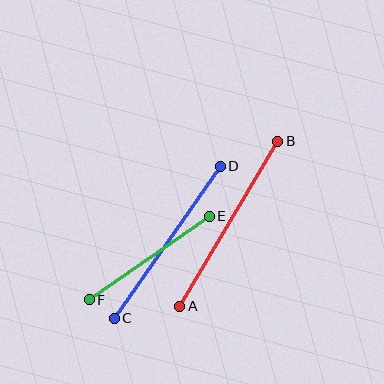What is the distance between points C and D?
The distance is approximately 186 pixels.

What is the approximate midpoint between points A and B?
The midpoint is at approximately (229, 224) pixels.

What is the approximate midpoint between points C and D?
The midpoint is at approximately (167, 242) pixels.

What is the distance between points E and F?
The distance is approximately 146 pixels.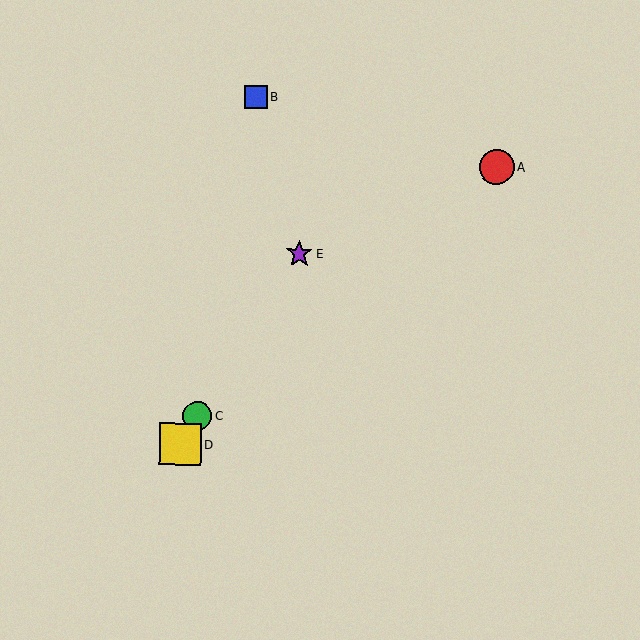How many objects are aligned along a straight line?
3 objects (C, D, E) are aligned along a straight line.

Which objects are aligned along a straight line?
Objects C, D, E are aligned along a straight line.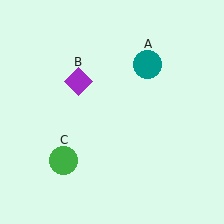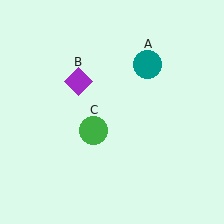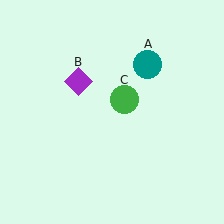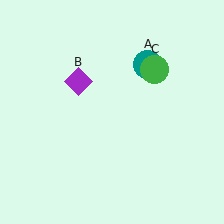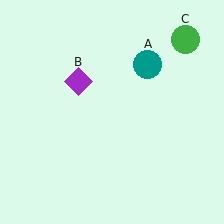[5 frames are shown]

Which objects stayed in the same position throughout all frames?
Teal circle (object A) and purple diamond (object B) remained stationary.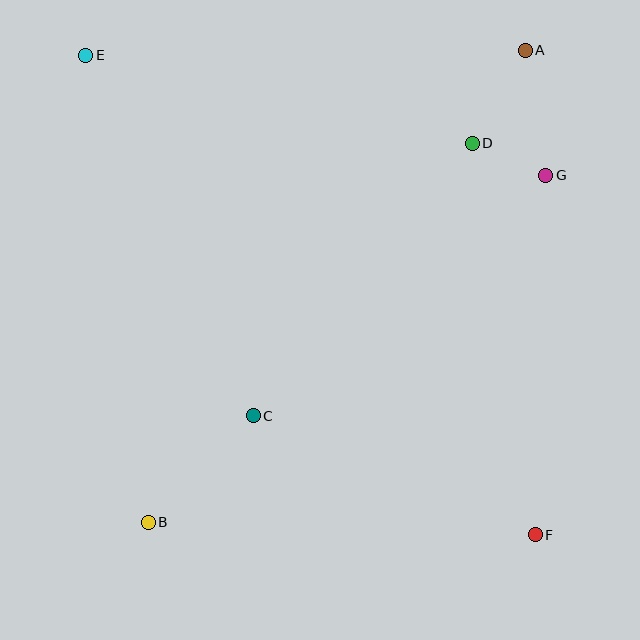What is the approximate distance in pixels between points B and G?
The distance between B and G is approximately 528 pixels.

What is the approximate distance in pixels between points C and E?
The distance between C and E is approximately 398 pixels.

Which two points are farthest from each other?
Points E and F are farthest from each other.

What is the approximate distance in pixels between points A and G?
The distance between A and G is approximately 126 pixels.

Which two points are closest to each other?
Points D and G are closest to each other.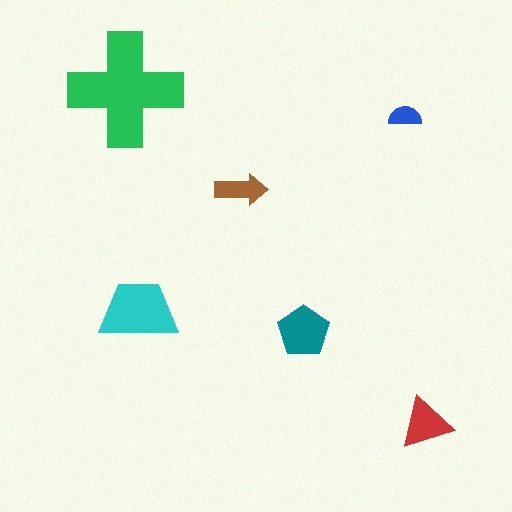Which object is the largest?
The green cross.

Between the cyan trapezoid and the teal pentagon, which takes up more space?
The cyan trapezoid.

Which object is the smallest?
The blue semicircle.